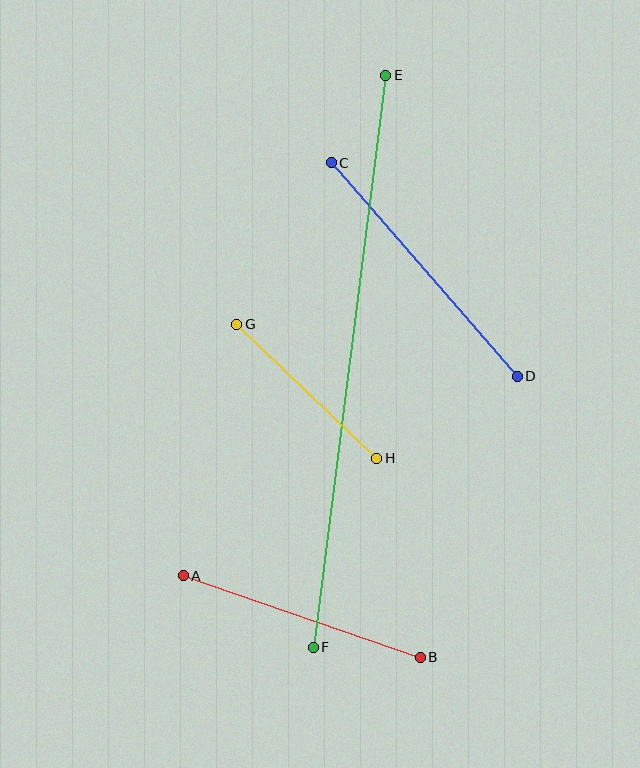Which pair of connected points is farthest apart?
Points E and F are farthest apart.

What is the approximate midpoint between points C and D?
The midpoint is at approximately (424, 270) pixels.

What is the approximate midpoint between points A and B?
The midpoint is at approximately (302, 616) pixels.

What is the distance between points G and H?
The distance is approximately 194 pixels.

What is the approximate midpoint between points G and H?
The midpoint is at approximately (307, 391) pixels.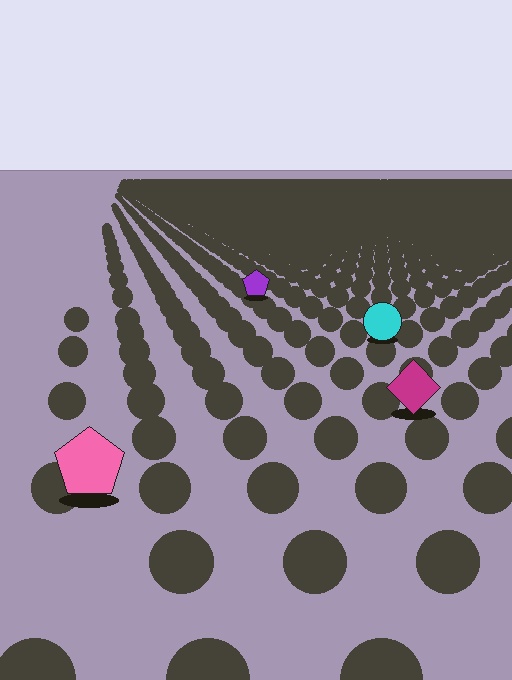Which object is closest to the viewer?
The pink pentagon is closest. The texture marks near it are larger and more spread out.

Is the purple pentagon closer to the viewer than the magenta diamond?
No. The magenta diamond is closer — you can tell from the texture gradient: the ground texture is coarser near it.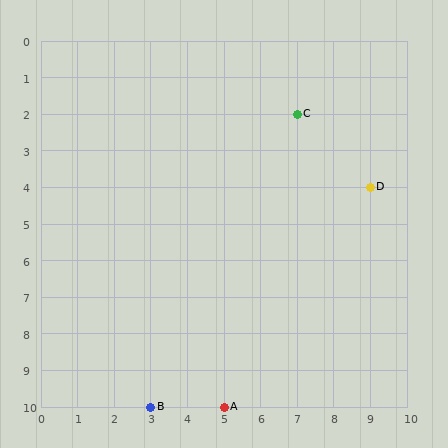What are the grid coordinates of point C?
Point C is at grid coordinates (7, 2).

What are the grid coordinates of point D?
Point D is at grid coordinates (9, 4).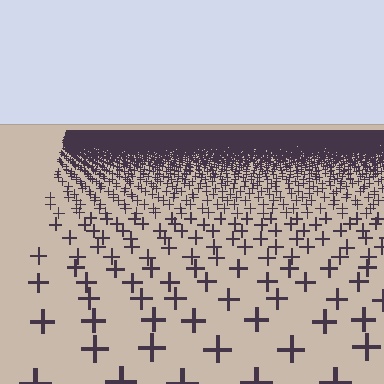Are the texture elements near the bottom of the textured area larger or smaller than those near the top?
Larger. Near the bottom, elements are closer to the viewer and appear at a bigger on-screen size.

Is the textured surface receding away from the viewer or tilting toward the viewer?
The surface is receding away from the viewer. Texture elements get smaller and denser toward the top.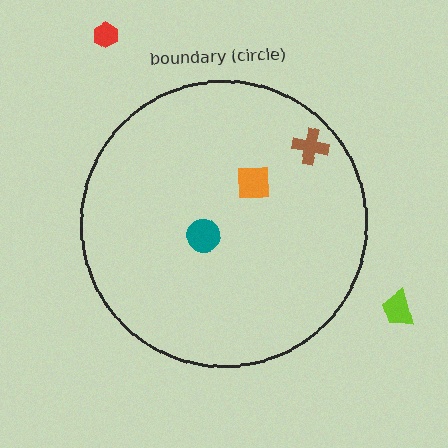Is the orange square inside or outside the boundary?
Inside.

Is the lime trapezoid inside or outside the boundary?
Outside.